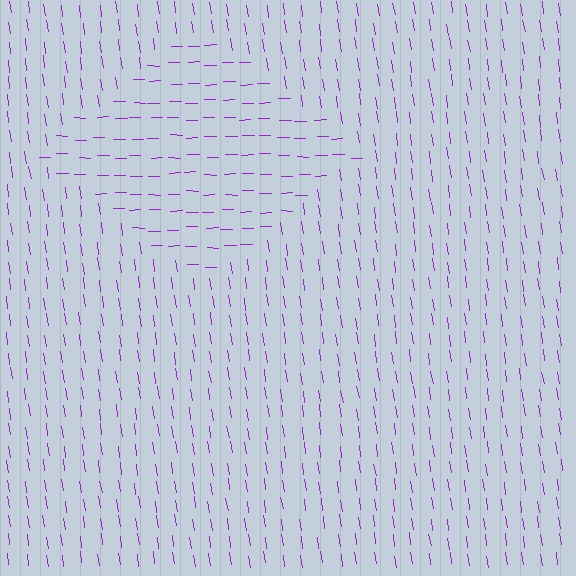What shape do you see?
I see a diamond.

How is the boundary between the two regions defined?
The boundary is defined purely by a change in line orientation (approximately 82 degrees difference). All lines are the same color and thickness.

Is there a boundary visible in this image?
Yes, there is a texture boundary formed by a change in line orientation.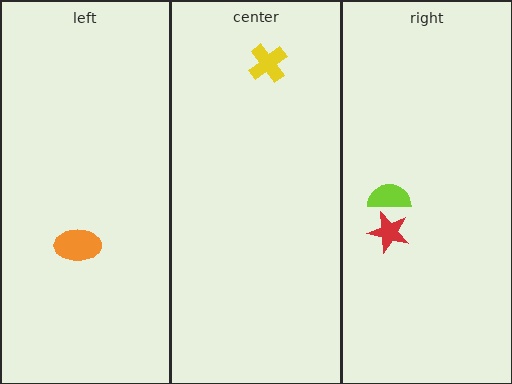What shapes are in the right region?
The red star, the lime semicircle.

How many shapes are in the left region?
1.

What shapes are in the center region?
The yellow cross.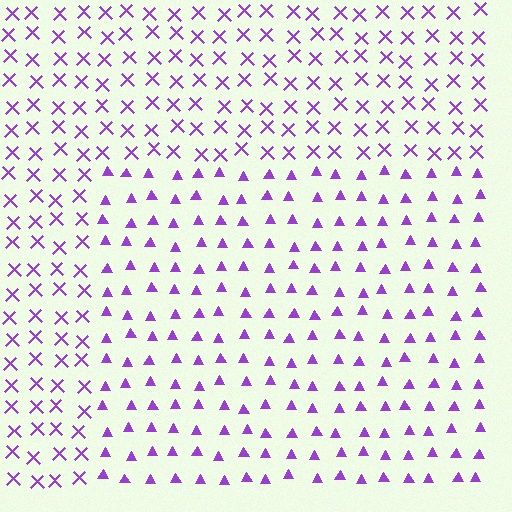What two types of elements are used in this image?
The image uses triangles inside the rectangle region and X marks outside it.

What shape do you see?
I see a rectangle.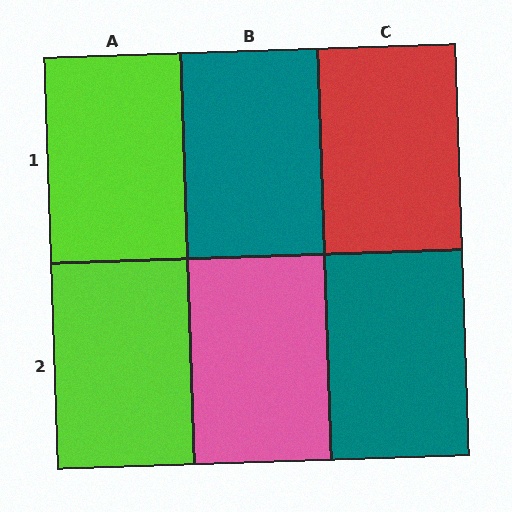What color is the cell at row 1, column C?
Red.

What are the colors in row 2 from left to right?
Lime, pink, teal.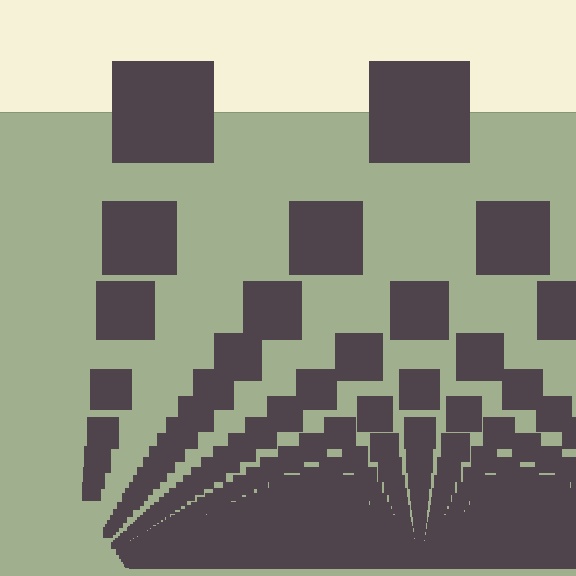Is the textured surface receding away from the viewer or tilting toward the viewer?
The surface appears to tilt toward the viewer. Texture elements get larger and sparser toward the top.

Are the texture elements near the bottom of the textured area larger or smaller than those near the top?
Smaller. The gradient is inverted — elements near the bottom are smaller and denser.